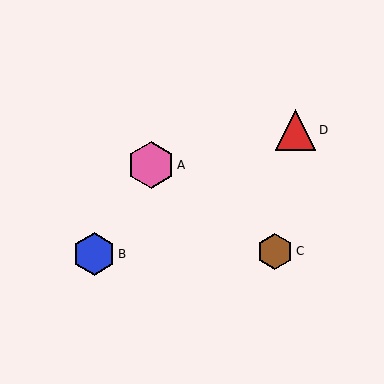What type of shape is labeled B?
Shape B is a blue hexagon.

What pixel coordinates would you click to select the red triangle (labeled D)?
Click at (296, 130) to select the red triangle D.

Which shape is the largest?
The pink hexagon (labeled A) is the largest.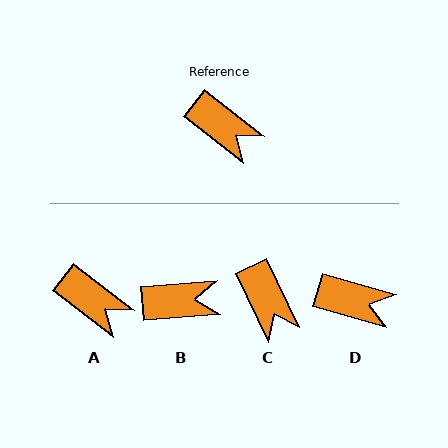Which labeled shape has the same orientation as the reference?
A.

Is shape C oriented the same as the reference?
No, it is off by about 26 degrees.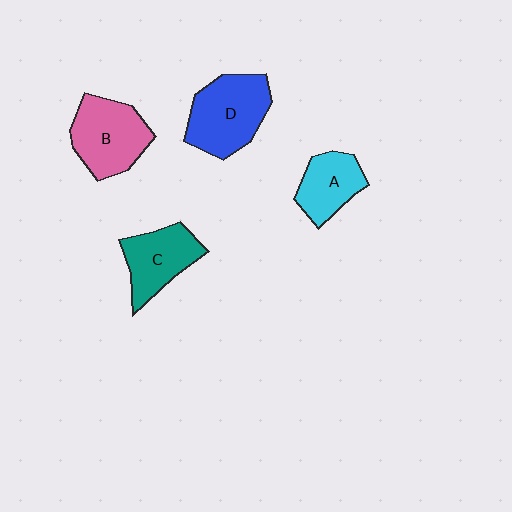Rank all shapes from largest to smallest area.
From largest to smallest: D (blue), B (pink), C (teal), A (cyan).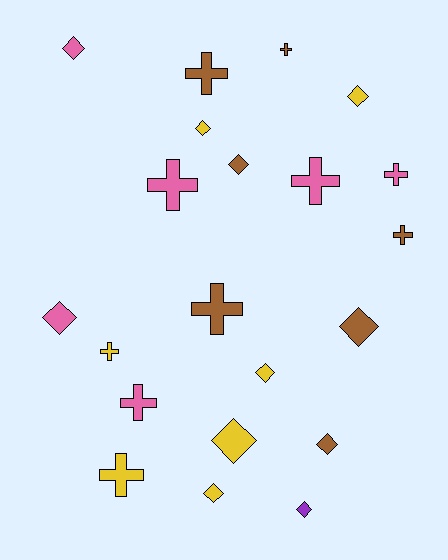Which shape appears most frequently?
Diamond, with 11 objects.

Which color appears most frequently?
Yellow, with 7 objects.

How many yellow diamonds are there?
There are 5 yellow diamonds.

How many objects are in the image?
There are 21 objects.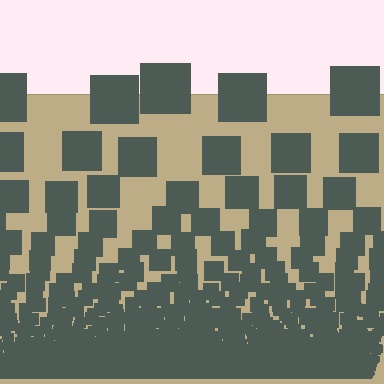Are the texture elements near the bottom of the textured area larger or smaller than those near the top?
Smaller. The gradient is inverted — elements near the bottom are smaller and denser.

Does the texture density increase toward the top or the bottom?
Density increases toward the bottom.